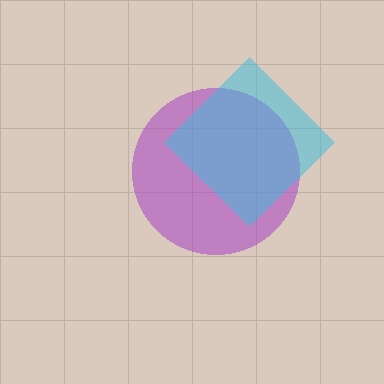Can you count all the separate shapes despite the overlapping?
Yes, there are 2 separate shapes.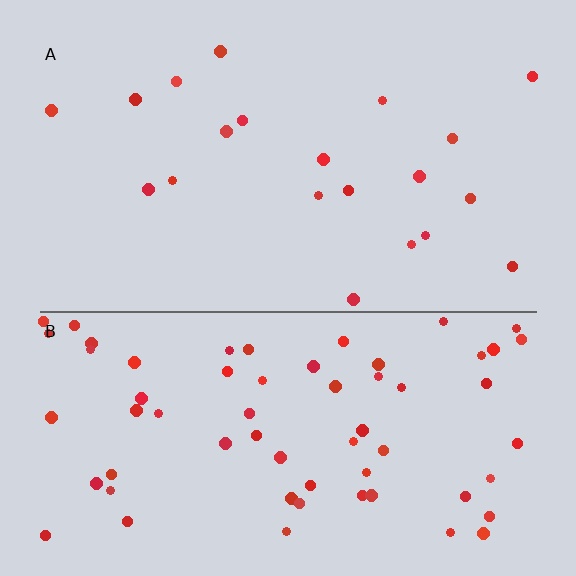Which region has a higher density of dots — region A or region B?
B (the bottom).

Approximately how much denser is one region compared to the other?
Approximately 3.1× — region B over region A.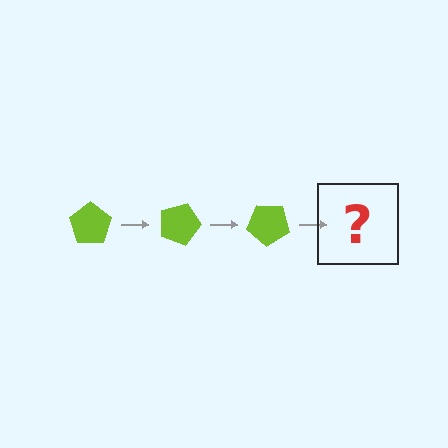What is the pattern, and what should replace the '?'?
The pattern is that the pentagon rotates 20 degrees each step. The '?' should be a lime pentagon rotated 60 degrees.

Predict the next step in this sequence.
The next step is a lime pentagon rotated 60 degrees.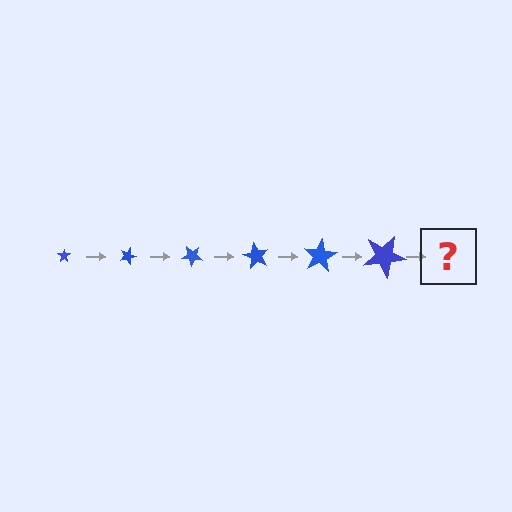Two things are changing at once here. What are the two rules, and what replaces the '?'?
The two rules are that the star grows larger each step and it rotates 20 degrees each step. The '?' should be a star, larger than the previous one and rotated 120 degrees from the start.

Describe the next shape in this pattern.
It should be a star, larger than the previous one and rotated 120 degrees from the start.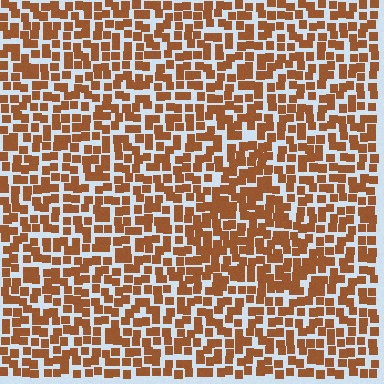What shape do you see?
I see a triangle.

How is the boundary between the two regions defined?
The boundary is defined by a change in element density (approximately 1.3x ratio). All elements are the same color, size, and shape.